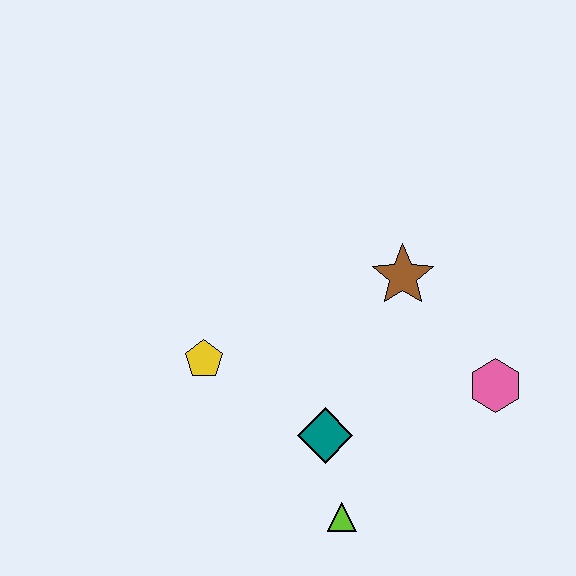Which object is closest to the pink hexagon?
The brown star is closest to the pink hexagon.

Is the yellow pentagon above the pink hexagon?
Yes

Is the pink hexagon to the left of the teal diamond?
No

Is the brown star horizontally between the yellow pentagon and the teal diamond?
No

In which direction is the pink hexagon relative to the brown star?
The pink hexagon is below the brown star.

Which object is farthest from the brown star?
The lime triangle is farthest from the brown star.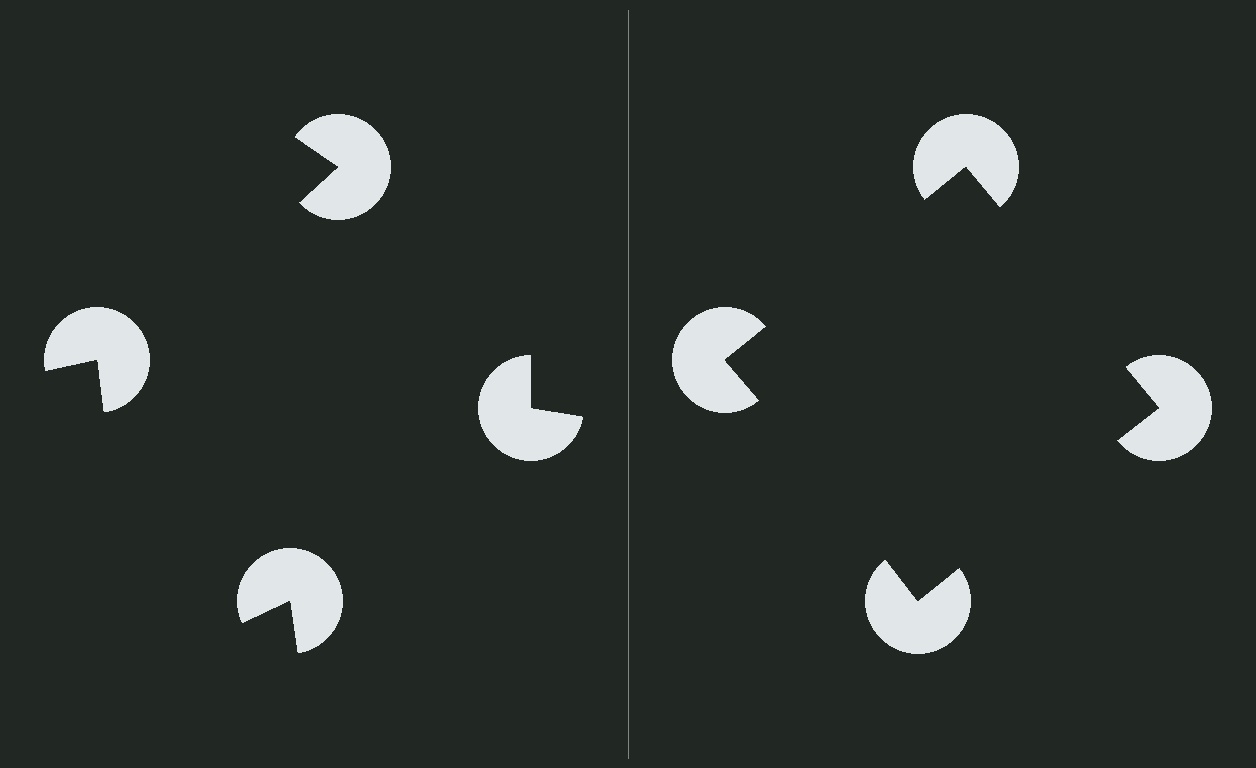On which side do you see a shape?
An illusory square appears on the right side. On the left side the wedge cuts are rotated, so no coherent shape forms.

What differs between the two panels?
The pac-man discs are positioned identically on both sides; only the wedge orientations differ. On the right they align to a square; on the left they are misaligned.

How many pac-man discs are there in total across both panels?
8 — 4 on each side.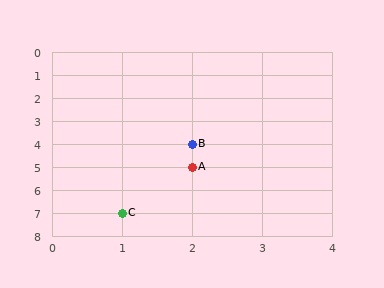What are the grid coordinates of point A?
Point A is at grid coordinates (2, 5).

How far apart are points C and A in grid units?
Points C and A are 1 column and 2 rows apart (about 2.2 grid units diagonally).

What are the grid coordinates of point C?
Point C is at grid coordinates (1, 7).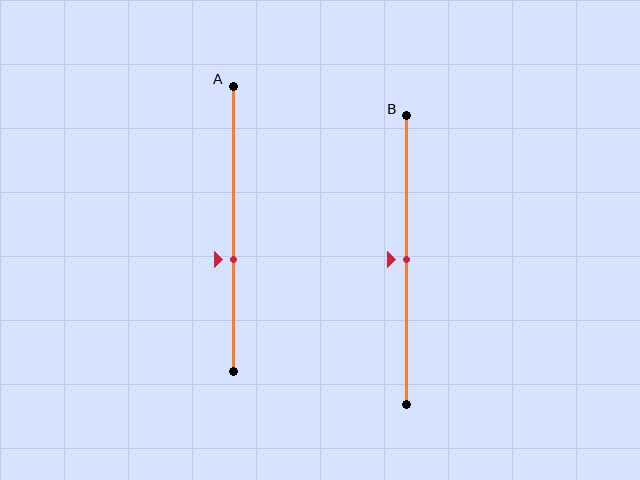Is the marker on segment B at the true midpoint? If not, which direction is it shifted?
Yes, the marker on segment B is at the true midpoint.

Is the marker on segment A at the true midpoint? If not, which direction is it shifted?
No, the marker on segment A is shifted downward by about 11% of the segment length.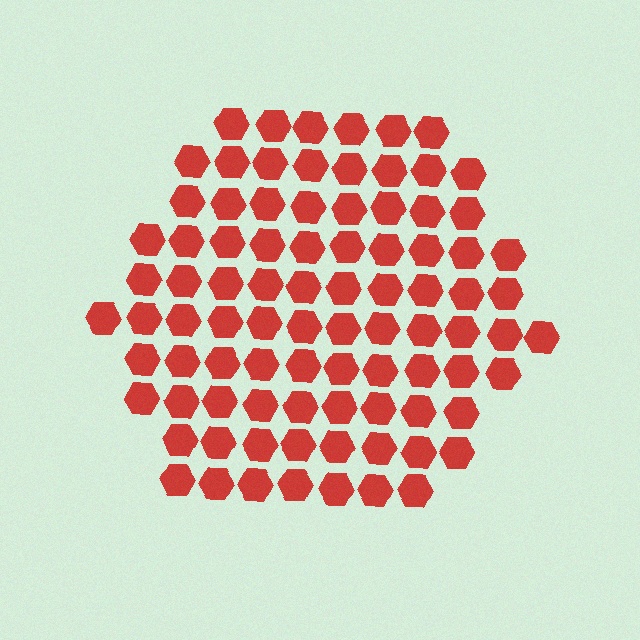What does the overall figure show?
The overall figure shows a hexagon.